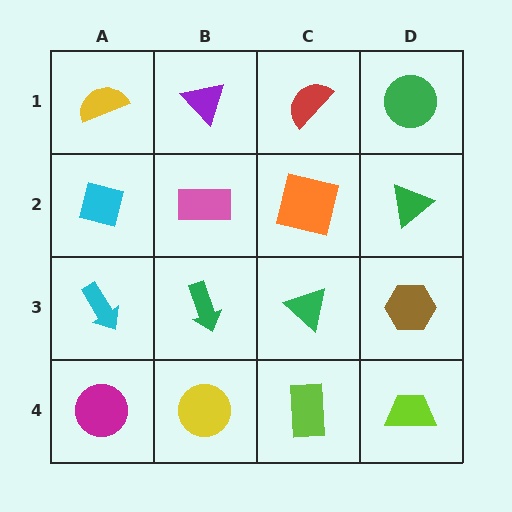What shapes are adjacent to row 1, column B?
A pink rectangle (row 2, column B), a yellow semicircle (row 1, column A), a red semicircle (row 1, column C).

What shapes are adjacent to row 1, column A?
A cyan square (row 2, column A), a purple triangle (row 1, column B).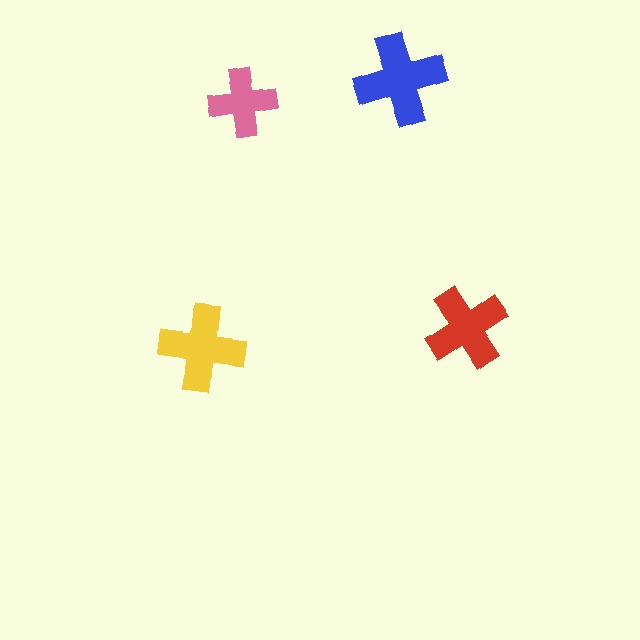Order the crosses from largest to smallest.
the blue one, the yellow one, the red one, the pink one.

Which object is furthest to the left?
The yellow cross is leftmost.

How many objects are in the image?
There are 4 objects in the image.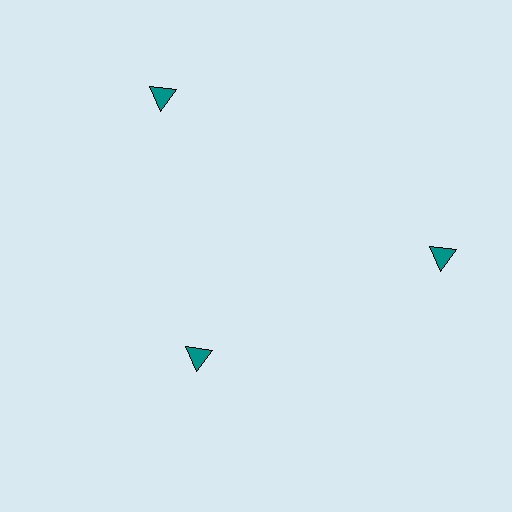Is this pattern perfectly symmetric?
No. The 3 teal triangles are arranged in a ring, but one element near the 7 o'clock position is pulled inward toward the center, breaking the 3-fold rotational symmetry.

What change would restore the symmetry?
The symmetry would be restored by moving it outward, back onto the ring so that all 3 triangles sit at equal angles and equal distance from the center.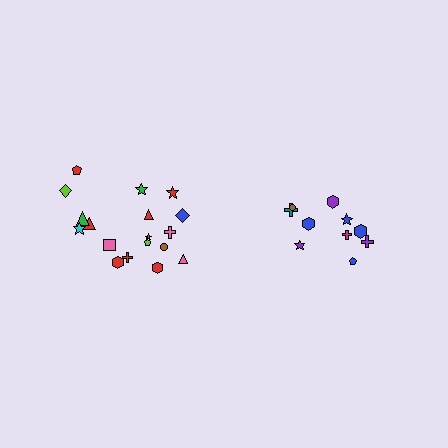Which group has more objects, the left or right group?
The left group.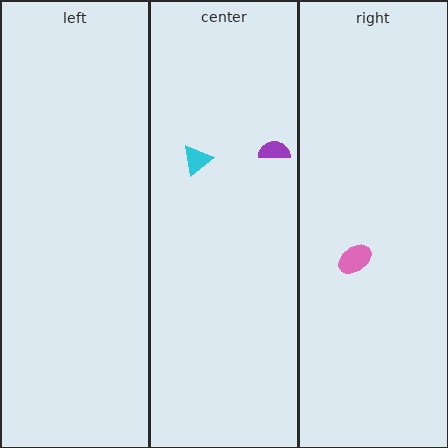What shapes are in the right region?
The pink ellipse.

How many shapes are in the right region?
1.